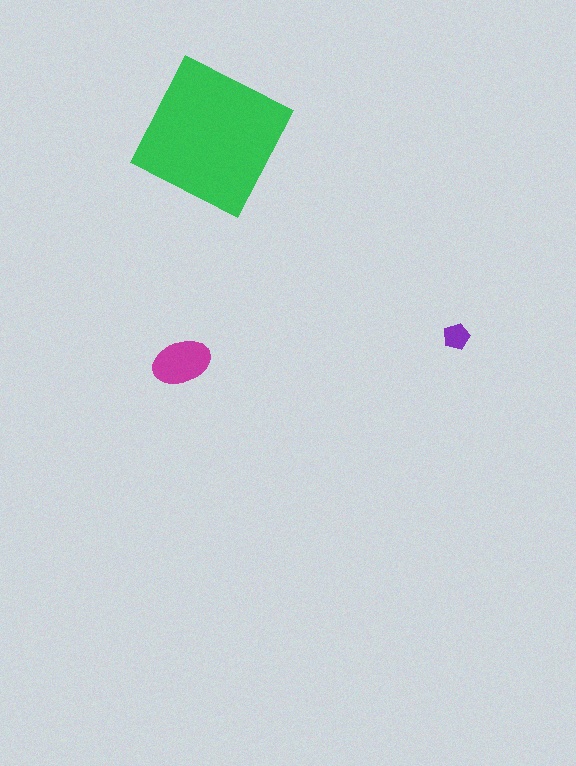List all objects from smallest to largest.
The purple pentagon, the magenta ellipse, the green square.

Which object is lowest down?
The magenta ellipse is bottommost.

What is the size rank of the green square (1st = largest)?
1st.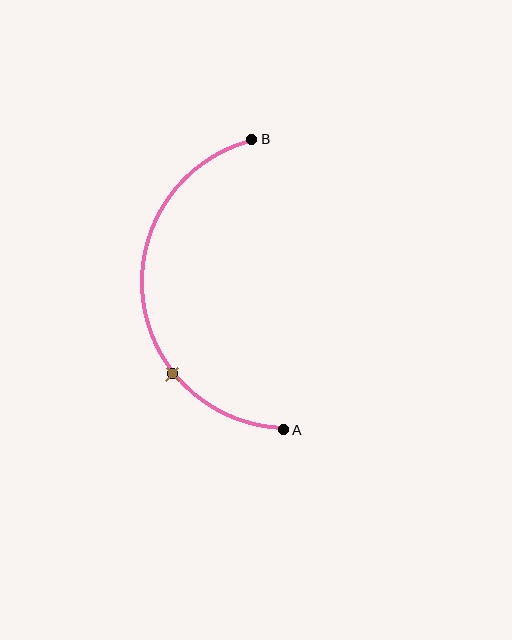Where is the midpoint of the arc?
The arc midpoint is the point on the curve farthest from the straight line joining A and B. It sits to the left of that line.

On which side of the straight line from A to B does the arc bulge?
The arc bulges to the left of the straight line connecting A and B.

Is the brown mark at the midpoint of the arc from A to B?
No. The brown mark lies on the arc but is closer to endpoint A. The arc midpoint would be at the point on the curve equidistant along the arc from both A and B.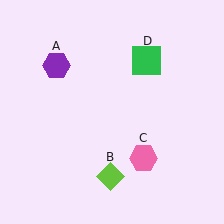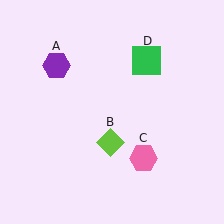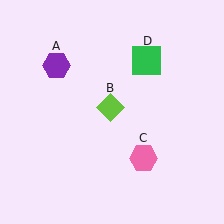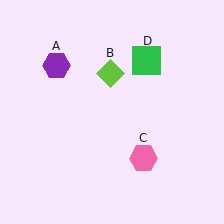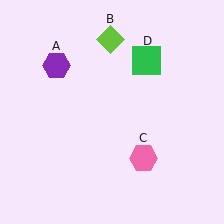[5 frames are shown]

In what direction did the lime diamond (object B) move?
The lime diamond (object B) moved up.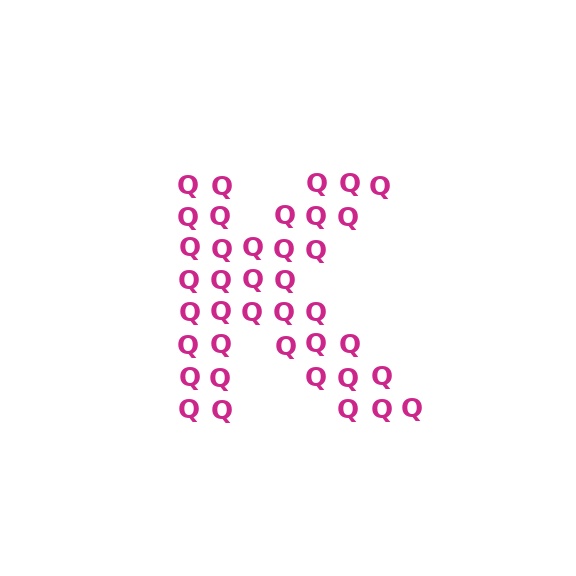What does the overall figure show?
The overall figure shows the letter K.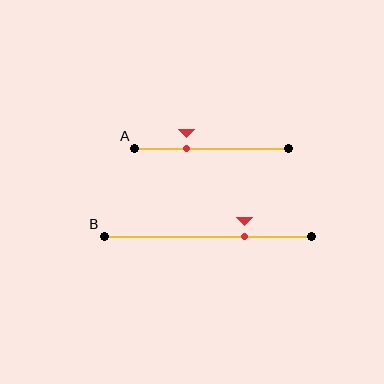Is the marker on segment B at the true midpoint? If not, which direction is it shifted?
No, the marker on segment B is shifted to the right by about 18% of the segment length.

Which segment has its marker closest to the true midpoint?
Segment A has its marker closest to the true midpoint.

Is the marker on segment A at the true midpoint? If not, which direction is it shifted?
No, the marker on segment A is shifted to the left by about 16% of the segment length.